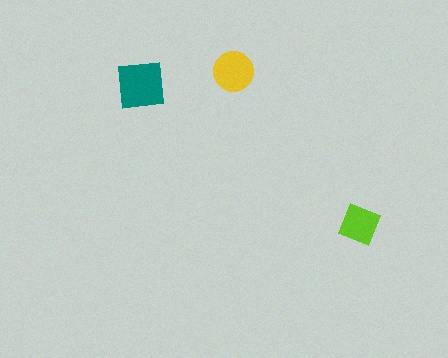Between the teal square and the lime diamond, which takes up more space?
The teal square.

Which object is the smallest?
The lime diamond.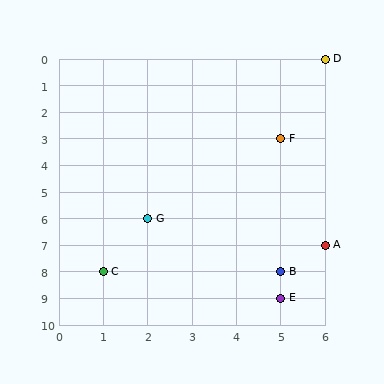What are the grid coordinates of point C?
Point C is at grid coordinates (1, 8).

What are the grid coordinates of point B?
Point B is at grid coordinates (5, 8).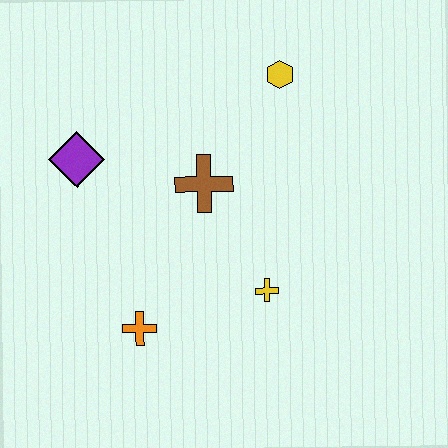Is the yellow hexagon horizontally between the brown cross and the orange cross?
No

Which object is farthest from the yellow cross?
The purple diamond is farthest from the yellow cross.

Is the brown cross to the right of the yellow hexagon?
No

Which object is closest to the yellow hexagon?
The brown cross is closest to the yellow hexagon.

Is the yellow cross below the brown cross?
Yes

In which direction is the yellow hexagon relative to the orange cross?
The yellow hexagon is above the orange cross.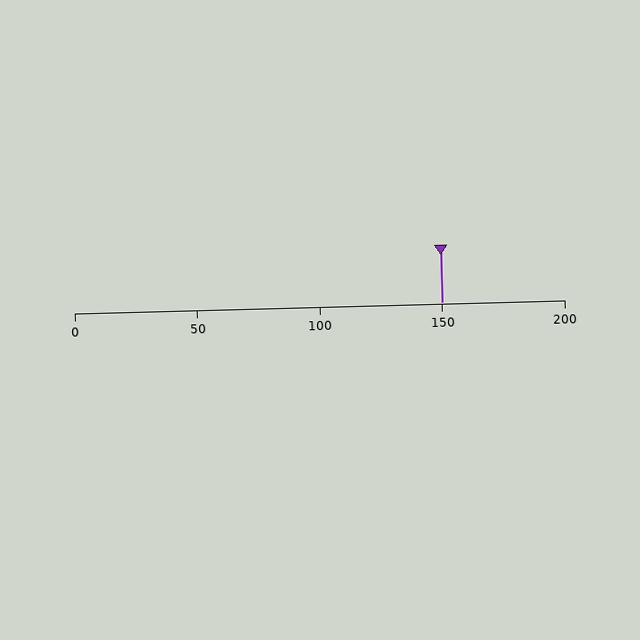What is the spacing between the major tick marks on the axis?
The major ticks are spaced 50 apart.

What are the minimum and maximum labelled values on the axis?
The axis runs from 0 to 200.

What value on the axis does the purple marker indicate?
The marker indicates approximately 150.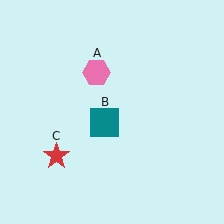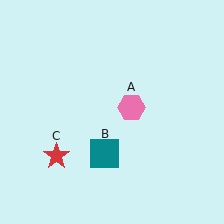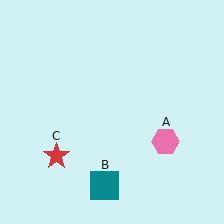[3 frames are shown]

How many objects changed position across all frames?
2 objects changed position: pink hexagon (object A), teal square (object B).